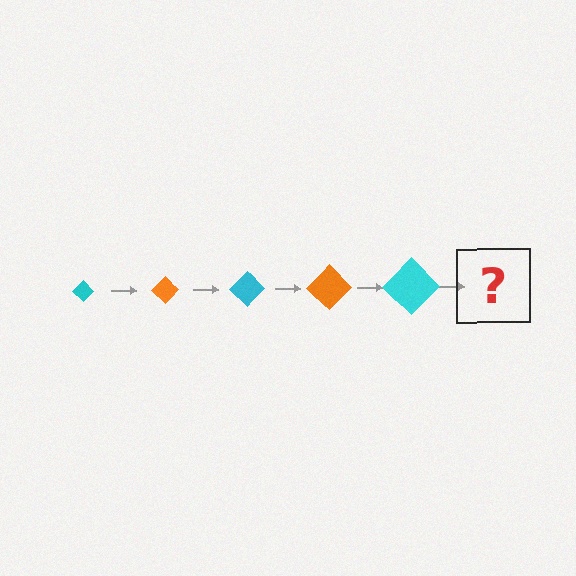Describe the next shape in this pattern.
It should be an orange diamond, larger than the previous one.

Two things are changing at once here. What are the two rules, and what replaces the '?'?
The two rules are that the diamond grows larger each step and the color cycles through cyan and orange. The '?' should be an orange diamond, larger than the previous one.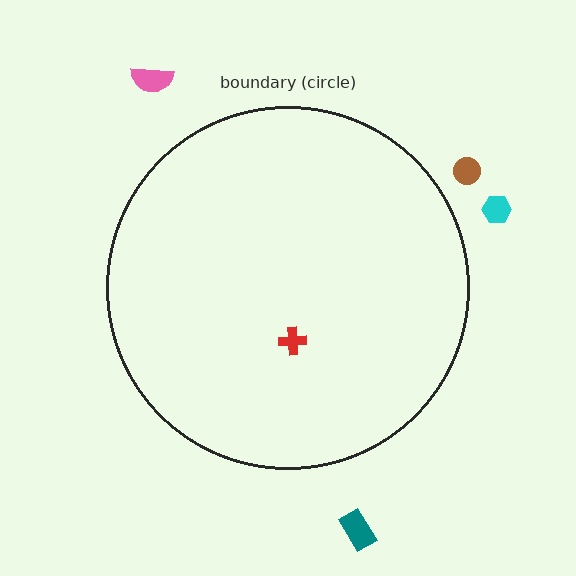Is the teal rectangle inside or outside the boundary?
Outside.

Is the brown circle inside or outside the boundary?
Outside.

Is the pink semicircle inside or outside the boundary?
Outside.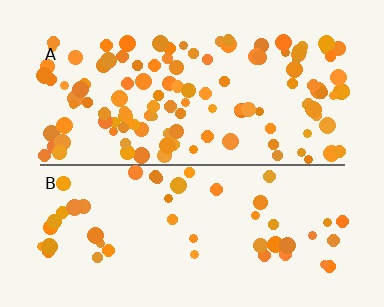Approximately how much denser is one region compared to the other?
Approximately 2.4× — region A over region B.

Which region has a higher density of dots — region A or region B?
A (the top).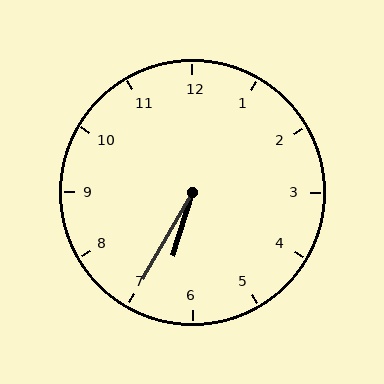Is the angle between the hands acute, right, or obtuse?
It is acute.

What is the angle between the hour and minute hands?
Approximately 12 degrees.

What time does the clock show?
6:35.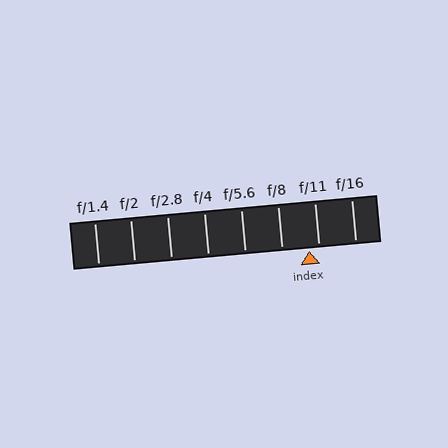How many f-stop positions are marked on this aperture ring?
There are 8 f-stop positions marked.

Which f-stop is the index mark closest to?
The index mark is closest to f/11.